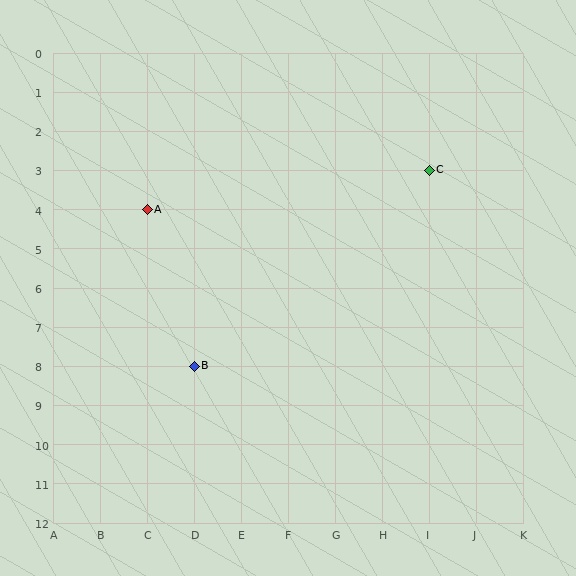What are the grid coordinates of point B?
Point B is at grid coordinates (D, 8).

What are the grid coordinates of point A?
Point A is at grid coordinates (C, 4).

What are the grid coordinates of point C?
Point C is at grid coordinates (I, 3).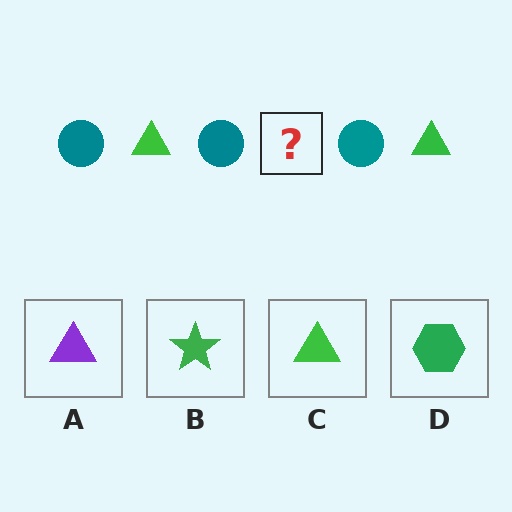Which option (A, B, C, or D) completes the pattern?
C.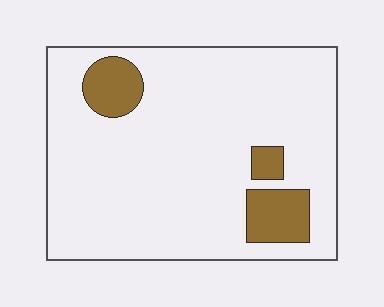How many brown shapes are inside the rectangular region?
3.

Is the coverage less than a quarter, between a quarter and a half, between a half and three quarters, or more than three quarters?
Less than a quarter.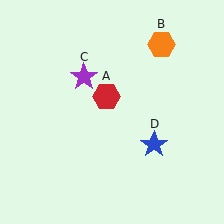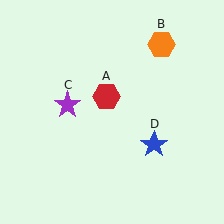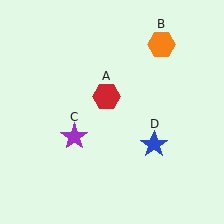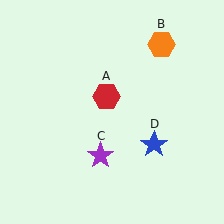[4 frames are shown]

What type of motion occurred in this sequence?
The purple star (object C) rotated counterclockwise around the center of the scene.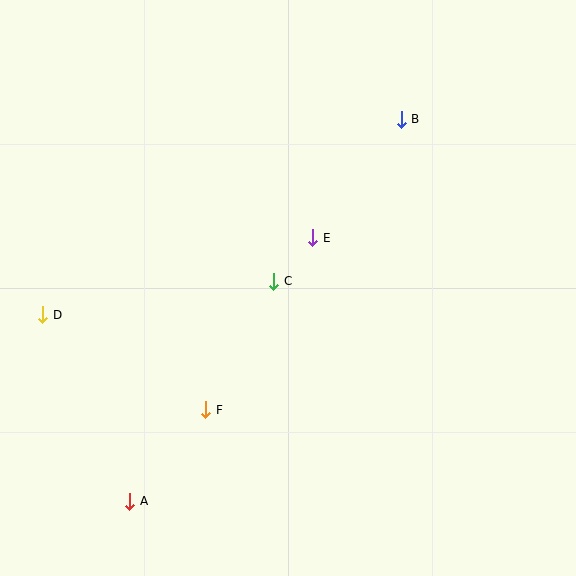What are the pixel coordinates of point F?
Point F is at (206, 410).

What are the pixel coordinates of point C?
Point C is at (274, 281).